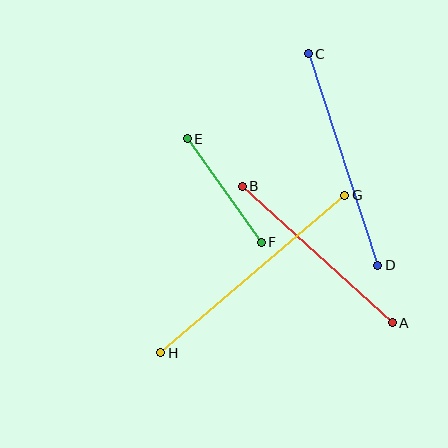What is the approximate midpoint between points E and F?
The midpoint is at approximately (224, 190) pixels.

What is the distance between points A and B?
The distance is approximately 203 pixels.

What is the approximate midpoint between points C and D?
The midpoint is at approximately (343, 160) pixels.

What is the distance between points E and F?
The distance is approximately 127 pixels.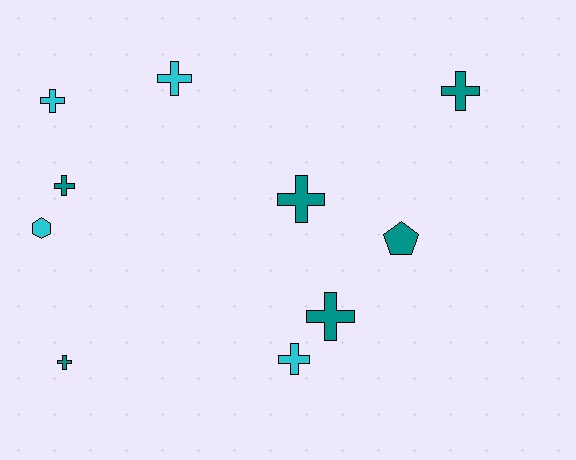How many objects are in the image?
There are 10 objects.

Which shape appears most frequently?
Cross, with 8 objects.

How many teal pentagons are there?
There is 1 teal pentagon.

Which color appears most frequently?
Teal, with 6 objects.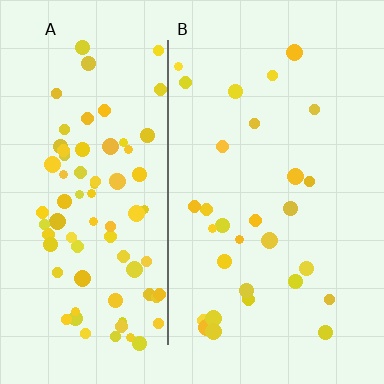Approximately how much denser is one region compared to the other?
Approximately 2.8× — region A over region B.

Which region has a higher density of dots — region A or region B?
A (the left).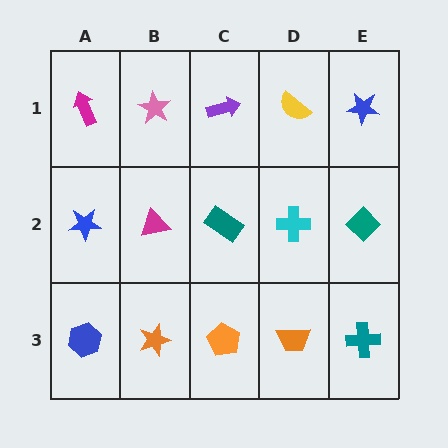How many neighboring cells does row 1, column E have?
2.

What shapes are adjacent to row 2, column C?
A purple arrow (row 1, column C), an orange pentagon (row 3, column C), a magenta triangle (row 2, column B), a cyan cross (row 2, column D).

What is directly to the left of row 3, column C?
An orange star.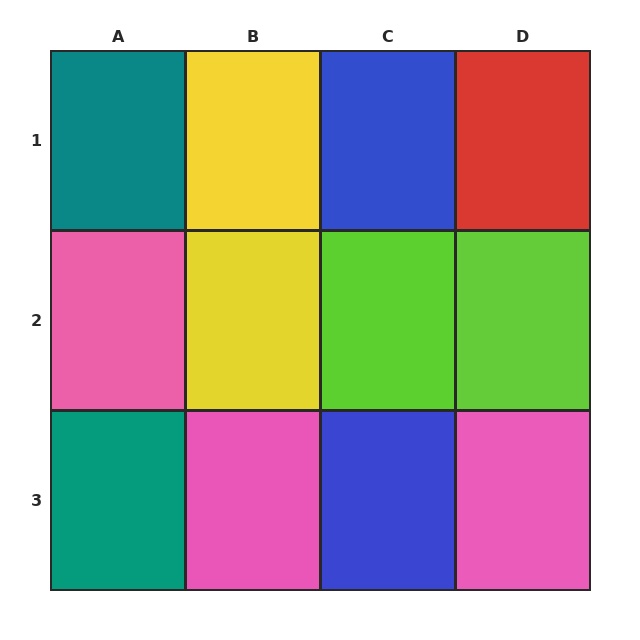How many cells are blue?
2 cells are blue.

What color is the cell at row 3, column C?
Blue.